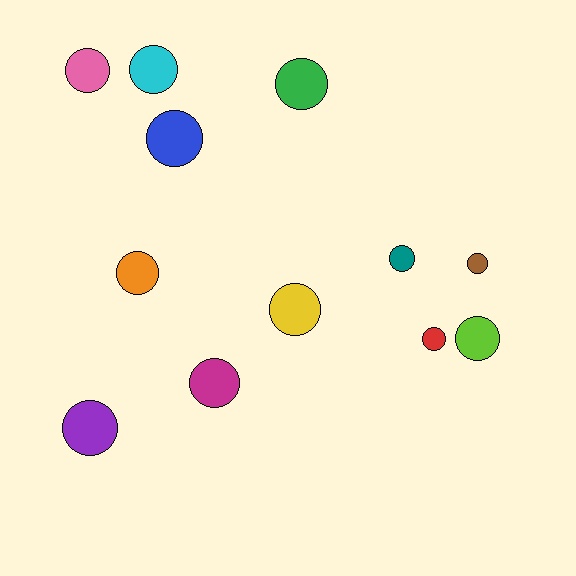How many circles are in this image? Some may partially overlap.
There are 12 circles.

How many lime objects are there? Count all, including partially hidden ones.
There is 1 lime object.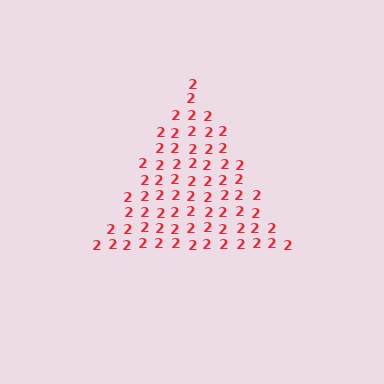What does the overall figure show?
The overall figure shows a triangle.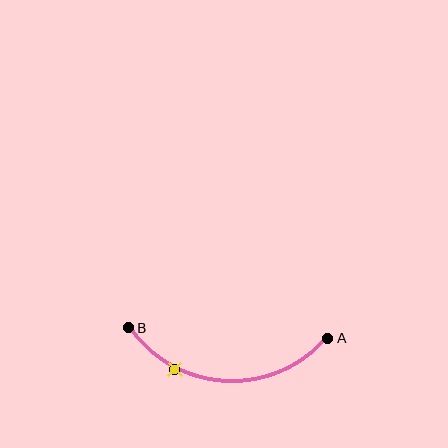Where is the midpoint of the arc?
The arc midpoint is the point on the curve farthest from the straight line joining A and B. It sits below that line.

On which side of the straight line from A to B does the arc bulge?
The arc bulges below the straight line connecting A and B.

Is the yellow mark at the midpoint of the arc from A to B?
No. The yellow mark lies on the arc but is closer to endpoint B. The arc midpoint would be at the point on the curve equidistant along the arc from both A and B.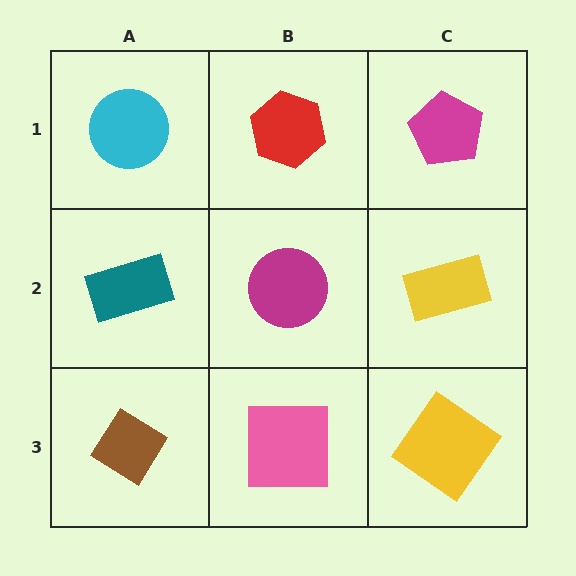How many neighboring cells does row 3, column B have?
3.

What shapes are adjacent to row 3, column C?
A yellow rectangle (row 2, column C), a pink square (row 3, column B).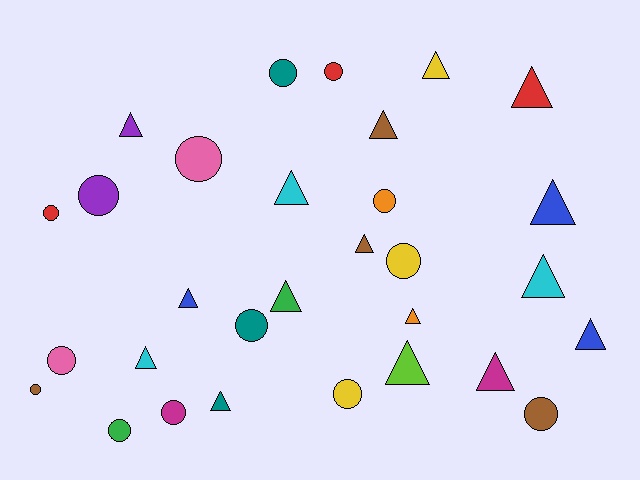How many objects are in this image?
There are 30 objects.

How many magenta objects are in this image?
There are 2 magenta objects.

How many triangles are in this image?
There are 16 triangles.